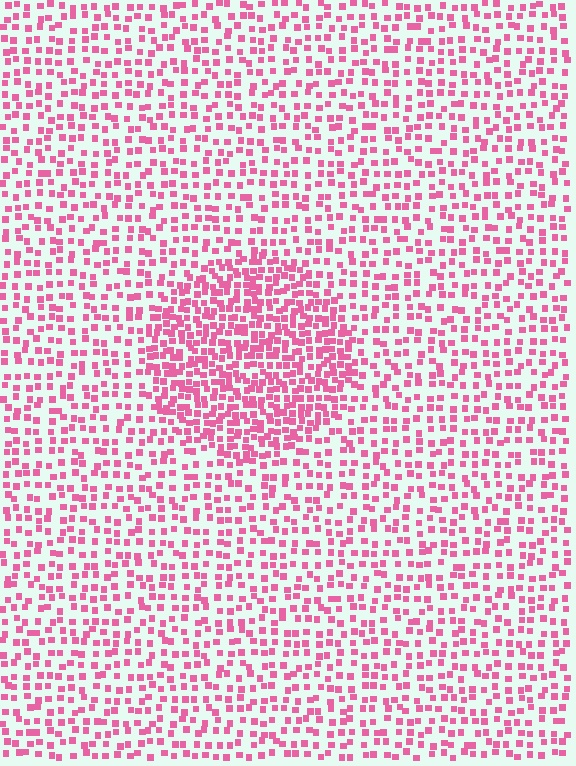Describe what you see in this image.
The image contains small pink elements arranged at two different densities. A circle-shaped region is visible where the elements are more densely packed than the surrounding area.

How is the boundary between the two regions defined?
The boundary is defined by a change in element density (approximately 1.9x ratio). All elements are the same color, size, and shape.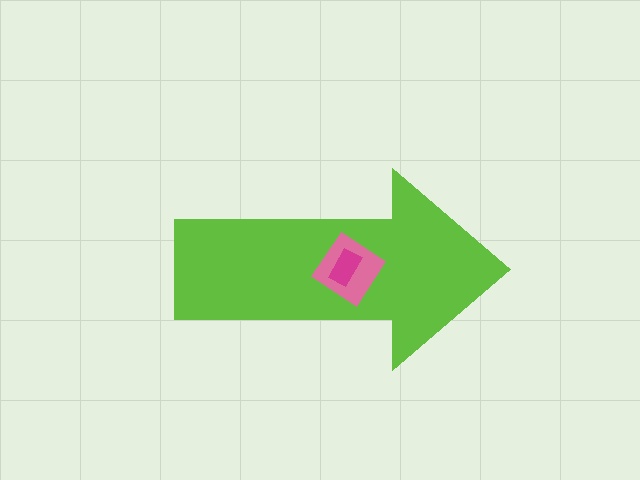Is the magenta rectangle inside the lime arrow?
Yes.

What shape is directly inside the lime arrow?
The pink diamond.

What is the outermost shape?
The lime arrow.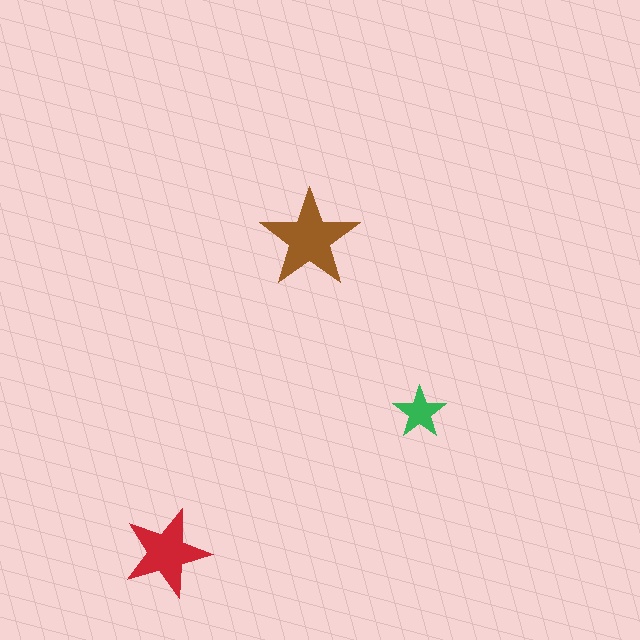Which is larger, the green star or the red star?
The red one.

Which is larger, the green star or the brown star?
The brown one.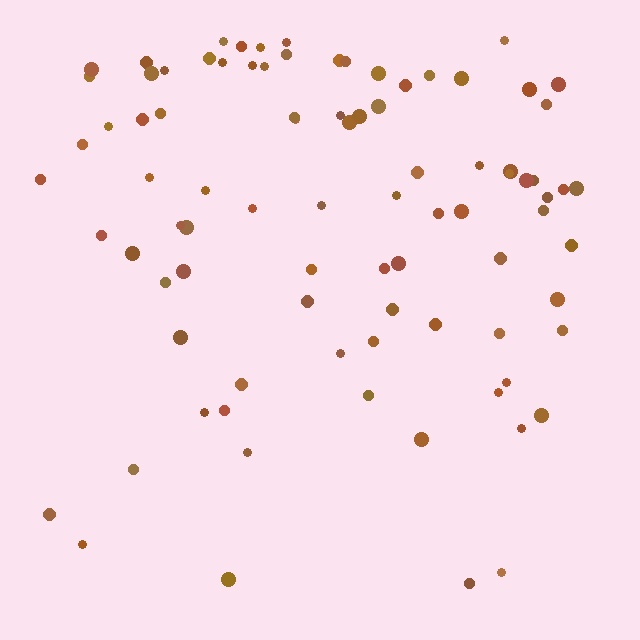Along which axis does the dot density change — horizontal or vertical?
Vertical.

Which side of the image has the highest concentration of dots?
The top.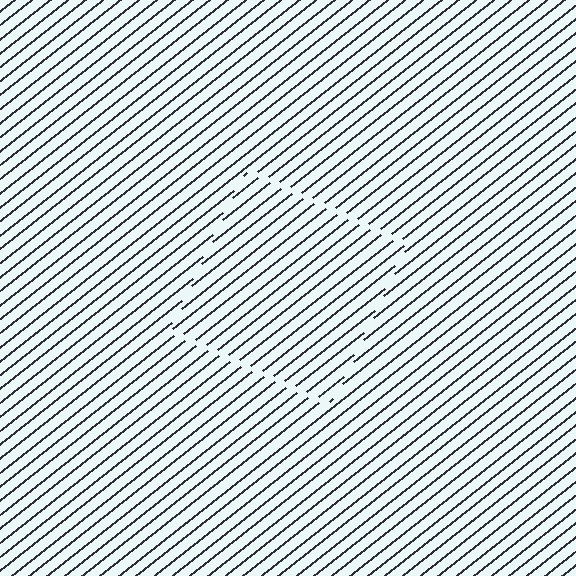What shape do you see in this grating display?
An illusory square. The interior of the shape contains the same grating, shifted by half a period — the contour is defined by the phase discontinuity where line-ends from the inner and outer gratings abut.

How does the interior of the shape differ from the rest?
The interior of the shape contains the same grating, shifted by half a period — the contour is defined by the phase discontinuity where line-ends from the inner and outer gratings abut.